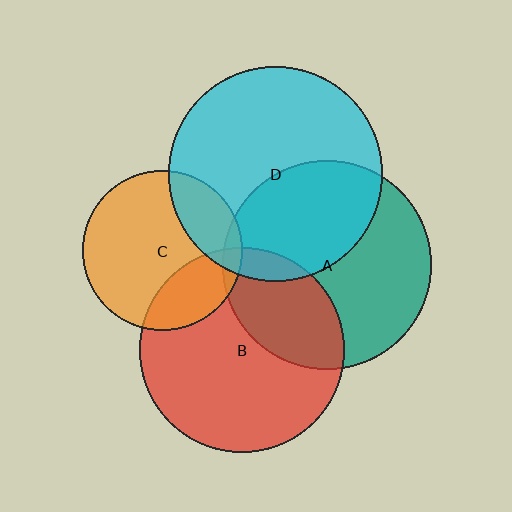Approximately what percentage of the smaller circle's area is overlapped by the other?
Approximately 30%.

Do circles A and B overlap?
Yes.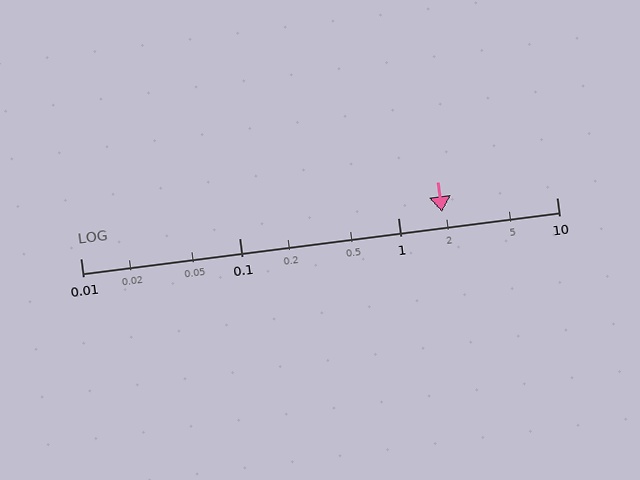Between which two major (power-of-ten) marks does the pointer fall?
The pointer is between 1 and 10.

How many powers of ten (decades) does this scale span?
The scale spans 3 decades, from 0.01 to 10.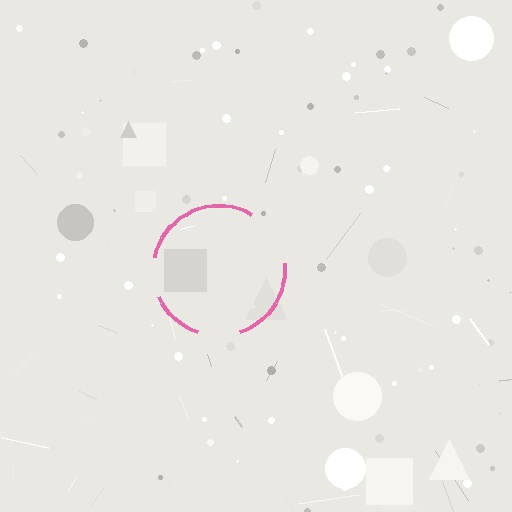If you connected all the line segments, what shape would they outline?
They would outline a circle.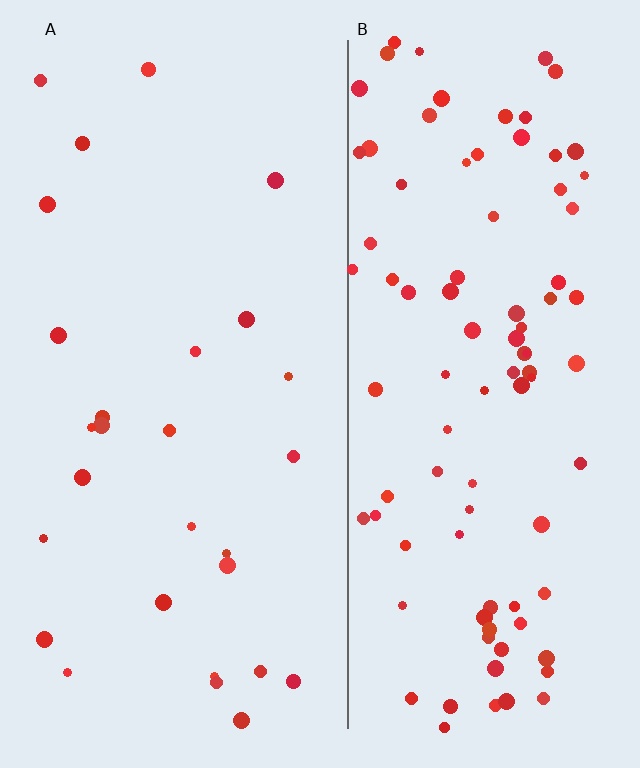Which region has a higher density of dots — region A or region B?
B (the right).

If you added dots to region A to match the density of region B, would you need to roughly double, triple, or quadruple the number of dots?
Approximately triple.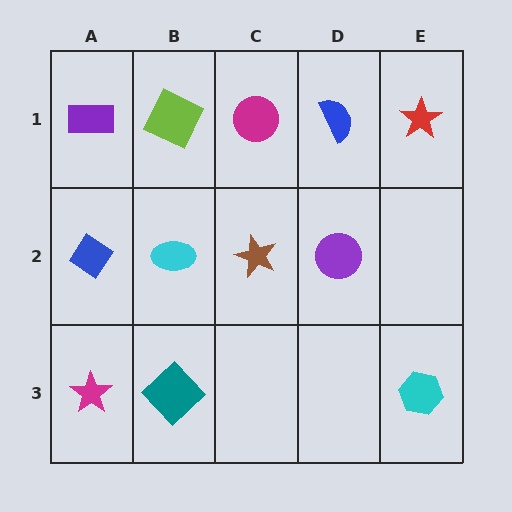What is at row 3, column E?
A cyan hexagon.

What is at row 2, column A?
A blue diamond.